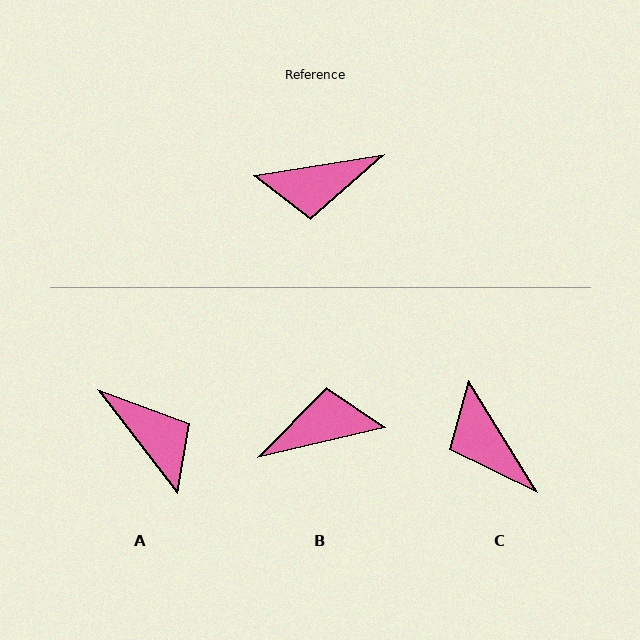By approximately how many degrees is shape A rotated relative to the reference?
Approximately 119 degrees counter-clockwise.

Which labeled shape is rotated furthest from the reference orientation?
B, about 176 degrees away.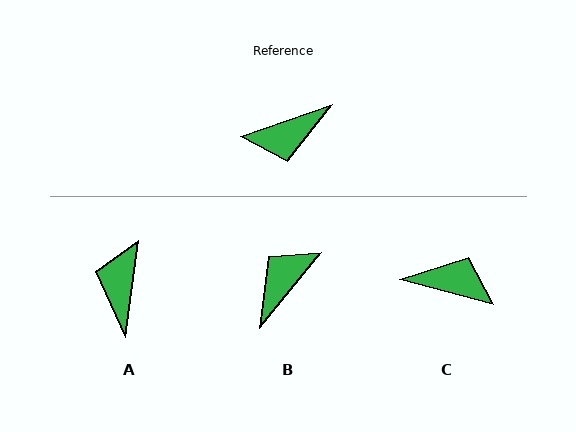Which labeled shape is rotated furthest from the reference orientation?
B, about 149 degrees away.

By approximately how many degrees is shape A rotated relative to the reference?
Approximately 117 degrees clockwise.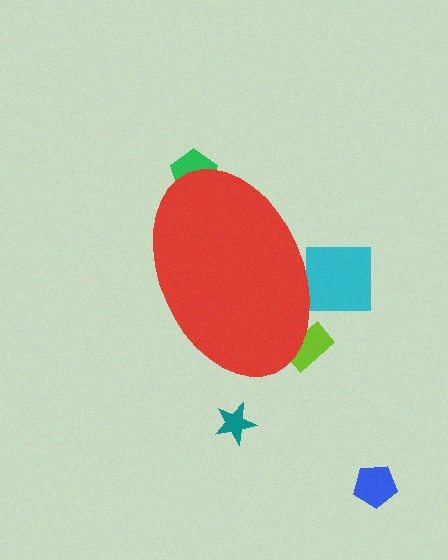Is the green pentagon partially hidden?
Yes, the green pentagon is partially hidden behind the red ellipse.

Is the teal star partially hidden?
No, the teal star is fully visible.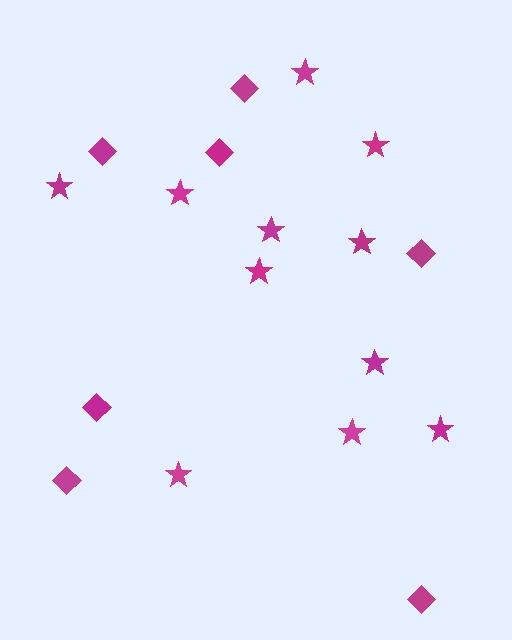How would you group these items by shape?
There are 2 groups: one group of diamonds (7) and one group of stars (11).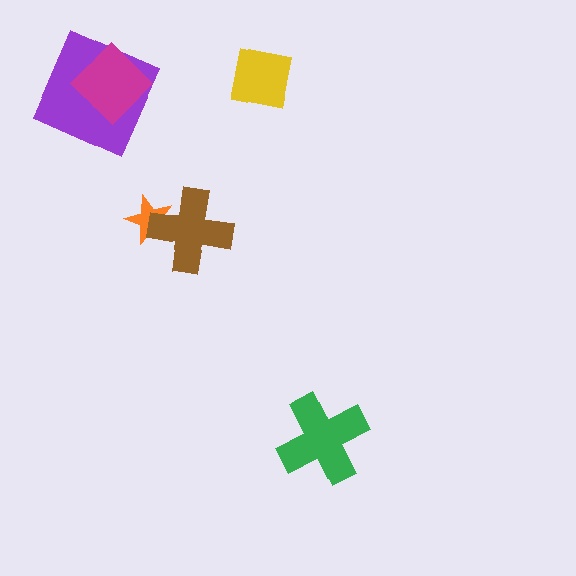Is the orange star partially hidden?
Yes, it is partially covered by another shape.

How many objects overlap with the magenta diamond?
1 object overlaps with the magenta diamond.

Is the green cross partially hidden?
No, no other shape covers it.